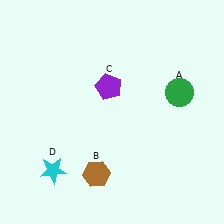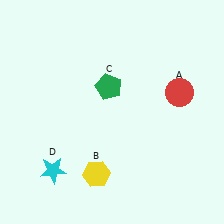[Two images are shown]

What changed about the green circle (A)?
In Image 1, A is green. In Image 2, it changed to red.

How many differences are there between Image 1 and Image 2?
There are 3 differences between the two images.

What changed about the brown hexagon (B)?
In Image 1, B is brown. In Image 2, it changed to yellow.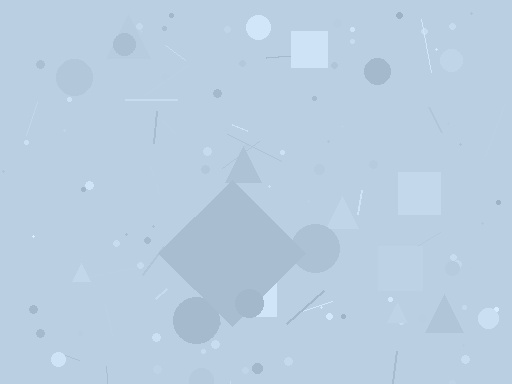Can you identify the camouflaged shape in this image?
The camouflaged shape is a diamond.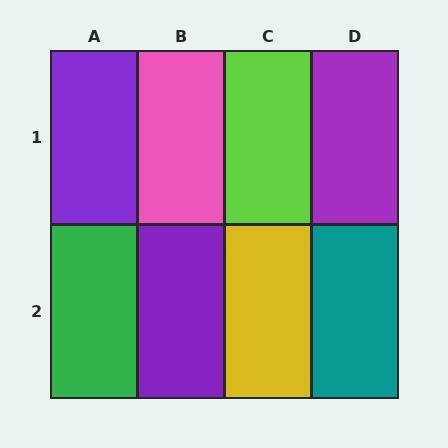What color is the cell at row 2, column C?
Yellow.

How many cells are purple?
3 cells are purple.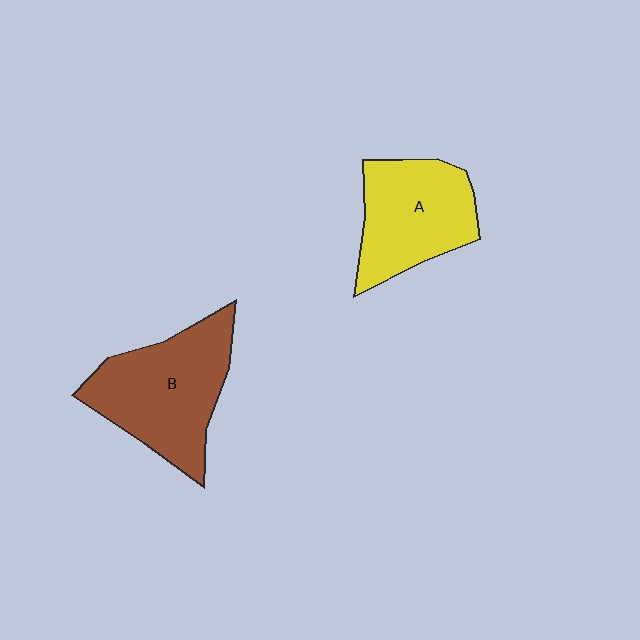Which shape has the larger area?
Shape B (brown).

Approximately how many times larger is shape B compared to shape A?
Approximately 1.2 times.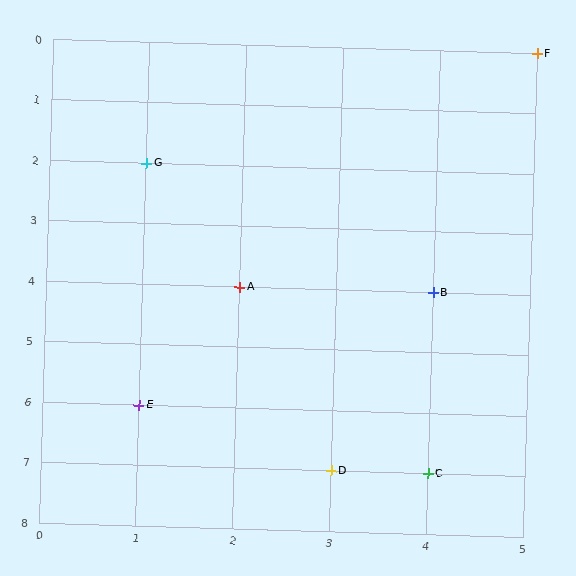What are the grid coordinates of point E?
Point E is at grid coordinates (1, 6).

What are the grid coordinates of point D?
Point D is at grid coordinates (3, 7).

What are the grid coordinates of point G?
Point G is at grid coordinates (1, 2).